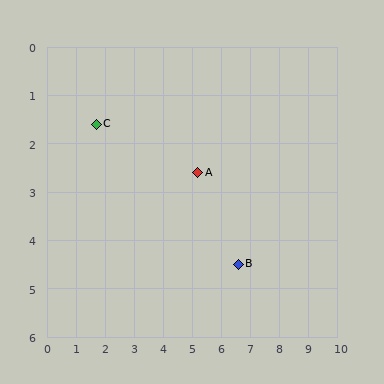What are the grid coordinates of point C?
Point C is at approximately (1.7, 1.6).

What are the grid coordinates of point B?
Point B is at approximately (6.6, 4.5).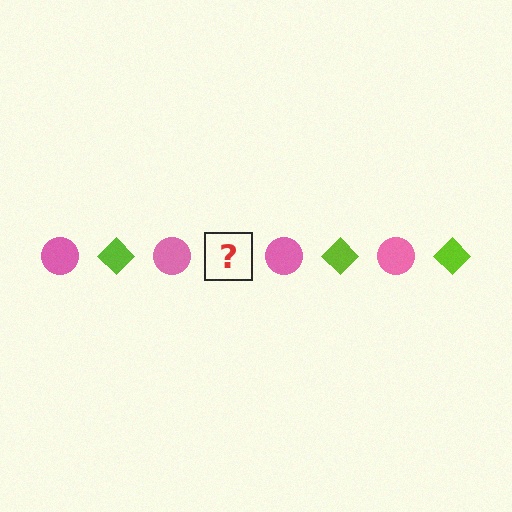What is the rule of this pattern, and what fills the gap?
The rule is that the pattern alternates between pink circle and lime diamond. The gap should be filled with a lime diamond.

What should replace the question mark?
The question mark should be replaced with a lime diamond.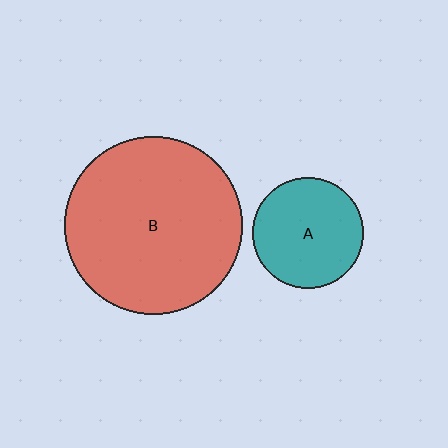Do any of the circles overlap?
No, none of the circles overlap.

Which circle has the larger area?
Circle B (red).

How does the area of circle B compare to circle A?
Approximately 2.6 times.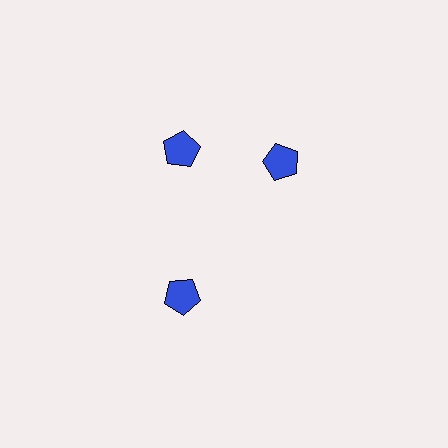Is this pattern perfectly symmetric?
No. The 3 blue pentagons are arranged in a ring, but one element near the 3 o'clock position is rotated out of alignment along the ring, breaking the 3-fold rotational symmetry.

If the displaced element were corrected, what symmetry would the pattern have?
It would have 3-fold rotational symmetry — the pattern would map onto itself every 120 degrees.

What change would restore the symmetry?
The symmetry would be restored by rotating it back into even spacing with its neighbors so that all 3 pentagons sit at equal angles and equal distance from the center.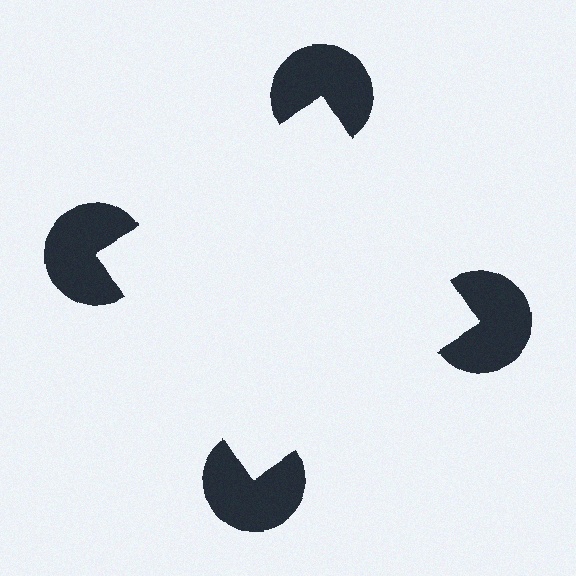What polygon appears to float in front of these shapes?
An illusory square — its edges are inferred from the aligned wedge cuts in the pac-man discs, not physically drawn.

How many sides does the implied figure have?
4 sides.